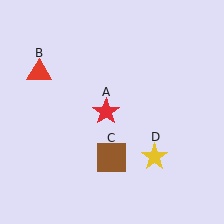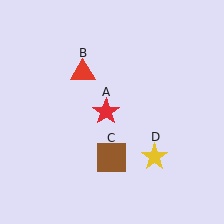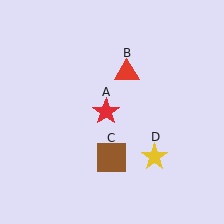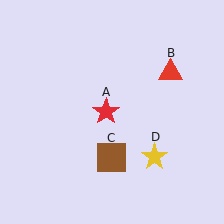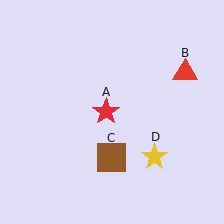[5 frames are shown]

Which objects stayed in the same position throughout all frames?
Red star (object A) and brown square (object C) and yellow star (object D) remained stationary.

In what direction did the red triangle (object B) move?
The red triangle (object B) moved right.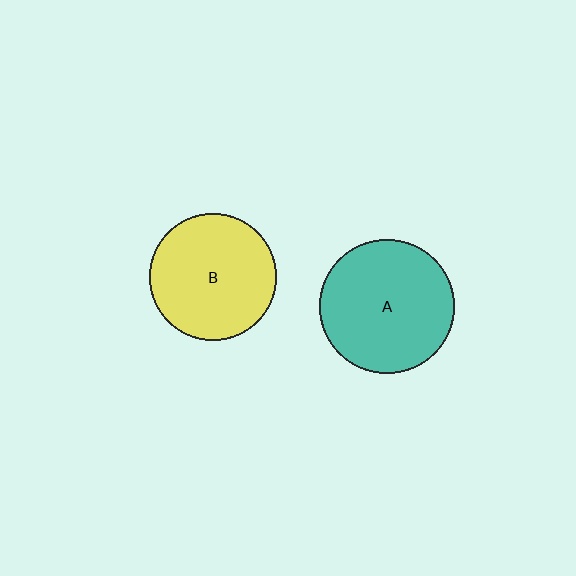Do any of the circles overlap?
No, none of the circles overlap.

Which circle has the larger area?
Circle A (teal).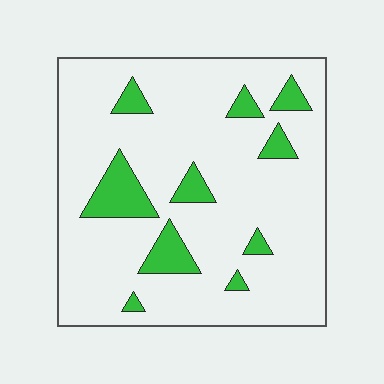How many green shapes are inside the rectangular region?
10.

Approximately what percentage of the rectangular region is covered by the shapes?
Approximately 15%.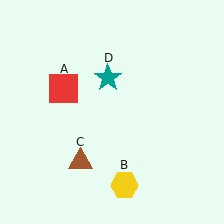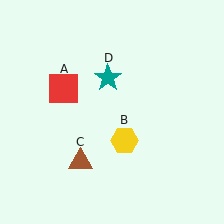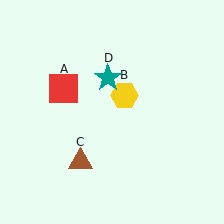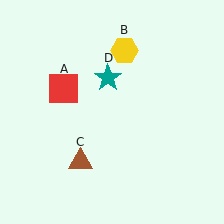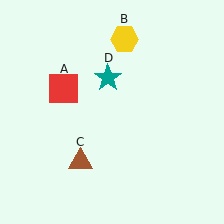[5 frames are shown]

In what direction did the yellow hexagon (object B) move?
The yellow hexagon (object B) moved up.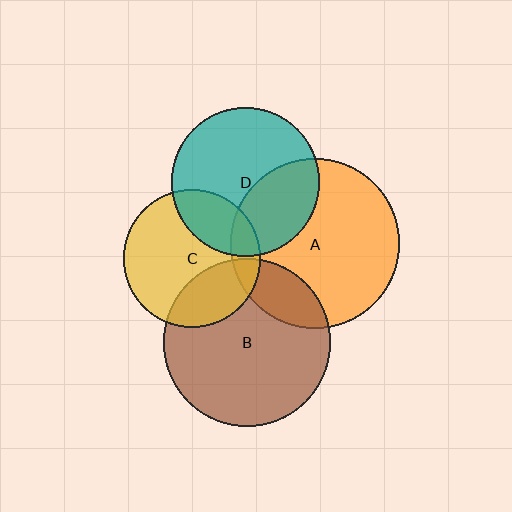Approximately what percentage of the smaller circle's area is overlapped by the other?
Approximately 10%.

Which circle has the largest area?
Circle A (orange).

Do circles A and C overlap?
Yes.